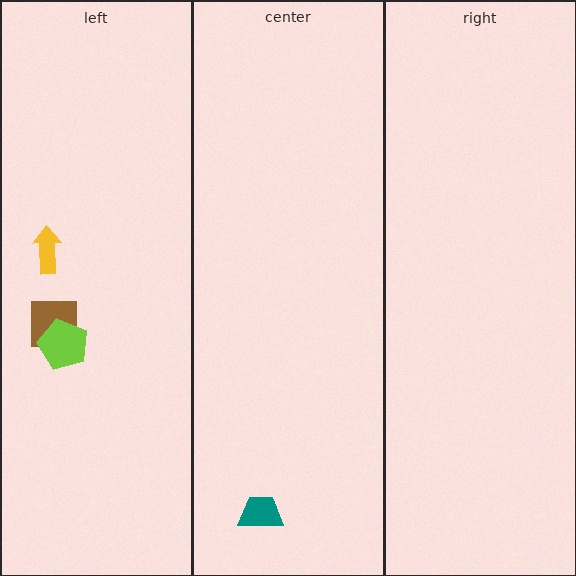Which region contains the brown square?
The left region.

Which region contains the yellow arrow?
The left region.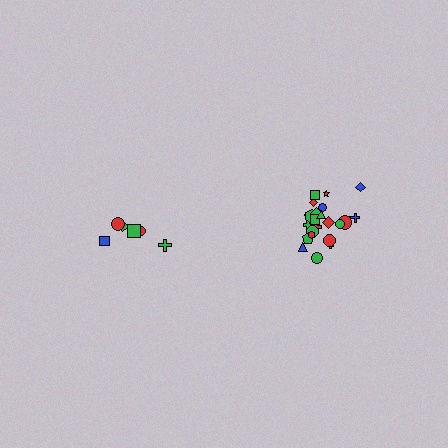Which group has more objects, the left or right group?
The right group.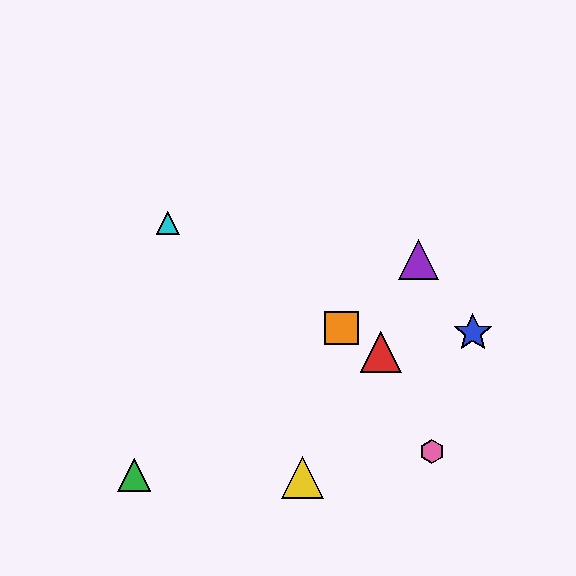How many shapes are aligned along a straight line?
3 shapes (the red triangle, the orange square, the cyan triangle) are aligned along a straight line.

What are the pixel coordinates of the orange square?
The orange square is at (342, 328).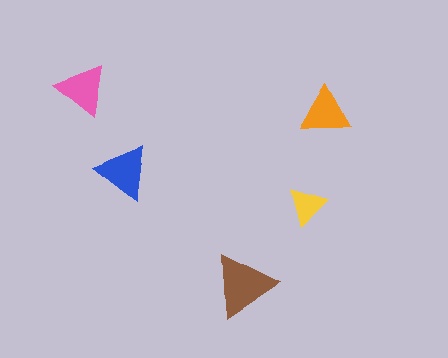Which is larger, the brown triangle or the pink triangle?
The brown one.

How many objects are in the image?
There are 5 objects in the image.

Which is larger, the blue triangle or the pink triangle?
The blue one.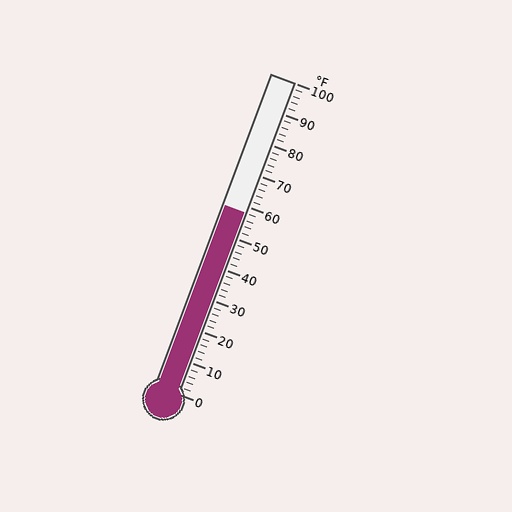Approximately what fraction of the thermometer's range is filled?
The thermometer is filled to approximately 60% of its range.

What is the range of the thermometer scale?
The thermometer scale ranges from 0°F to 100°F.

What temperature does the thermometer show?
The thermometer shows approximately 58°F.